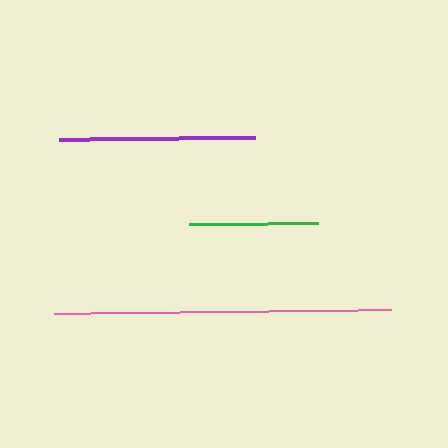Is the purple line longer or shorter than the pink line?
The pink line is longer than the purple line.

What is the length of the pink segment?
The pink segment is approximately 337 pixels long.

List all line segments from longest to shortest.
From longest to shortest: pink, purple, green.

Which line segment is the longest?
The pink line is the longest at approximately 337 pixels.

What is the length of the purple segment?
The purple segment is approximately 196 pixels long.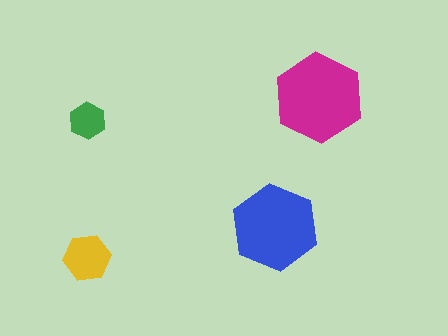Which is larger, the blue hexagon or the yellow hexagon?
The blue one.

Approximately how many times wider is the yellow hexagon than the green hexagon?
About 1.5 times wider.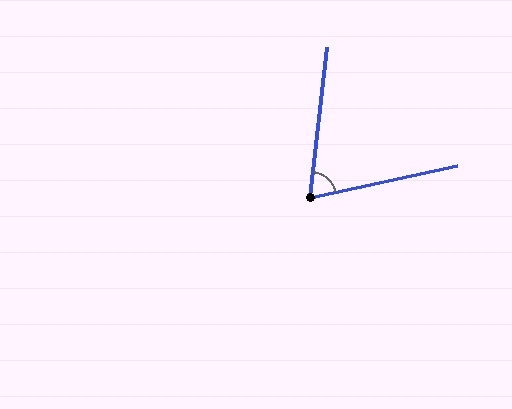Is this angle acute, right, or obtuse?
It is acute.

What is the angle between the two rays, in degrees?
Approximately 71 degrees.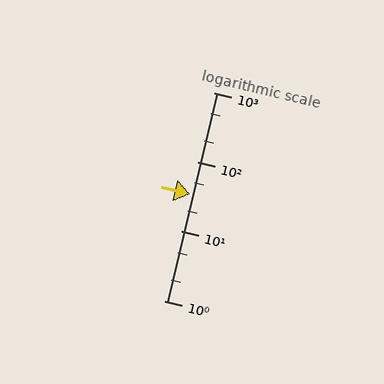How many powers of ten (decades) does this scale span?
The scale spans 3 decades, from 1 to 1000.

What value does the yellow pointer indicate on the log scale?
The pointer indicates approximately 34.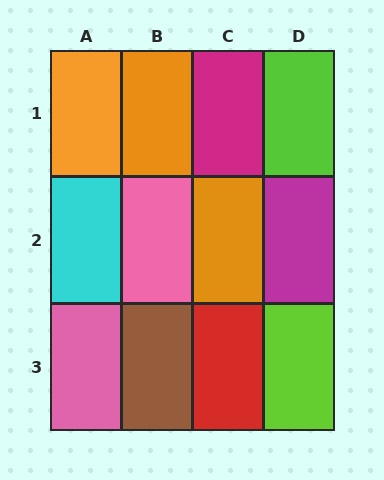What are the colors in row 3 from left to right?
Pink, brown, red, lime.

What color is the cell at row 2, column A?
Cyan.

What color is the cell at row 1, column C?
Magenta.